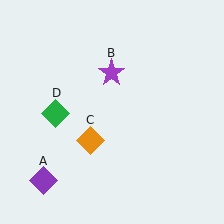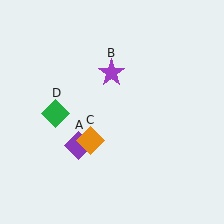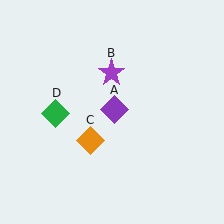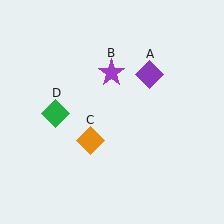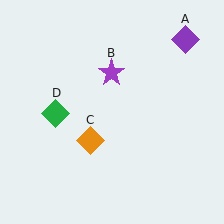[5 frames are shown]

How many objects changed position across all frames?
1 object changed position: purple diamond (object A).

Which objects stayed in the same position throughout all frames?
Purple star (object B) and orange diamond (object C) and green diamond (object D) remained stationary.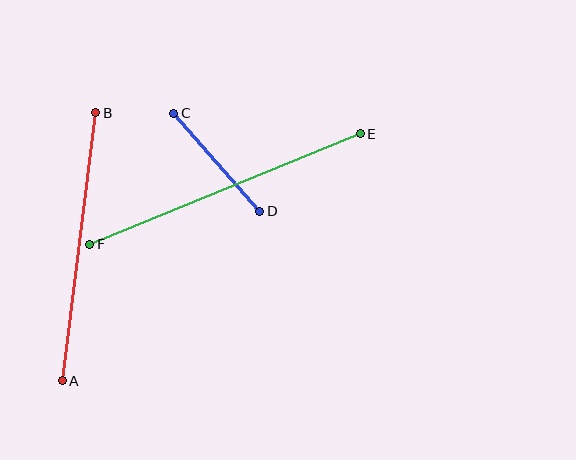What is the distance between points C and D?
The distance is approximately 131 pixels.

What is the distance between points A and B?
The distance is approximately 270 pixels.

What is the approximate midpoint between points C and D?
The midpoint is at approximately (217, 162) pixels.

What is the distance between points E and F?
The distance is approximately 292 pixels.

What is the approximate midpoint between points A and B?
The midpoint is at approximately (79, 247) pixels.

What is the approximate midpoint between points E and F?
The midpoint is at approximately (225, 189) pixels.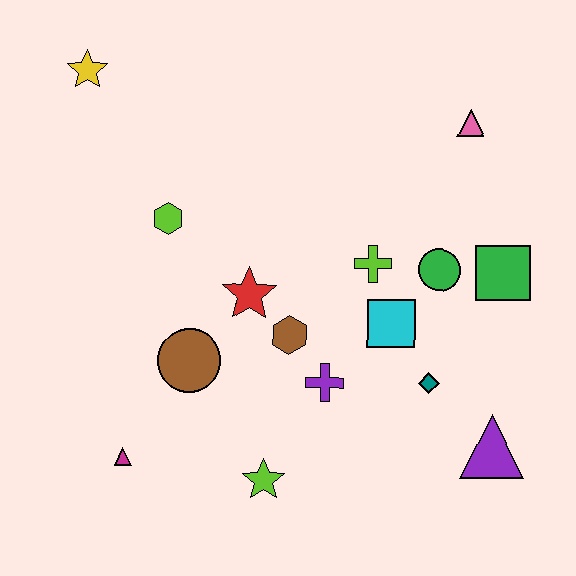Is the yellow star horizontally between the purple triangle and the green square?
No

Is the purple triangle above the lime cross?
No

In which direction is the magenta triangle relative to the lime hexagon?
The magenta triangle is below the lime hexagon.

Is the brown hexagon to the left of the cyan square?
Yes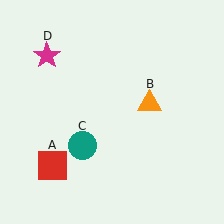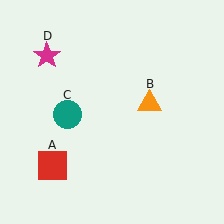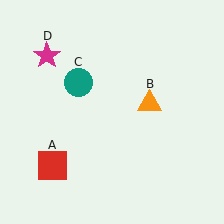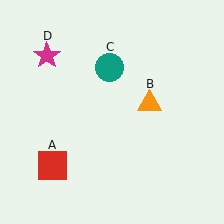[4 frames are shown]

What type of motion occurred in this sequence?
The teal circle (object C) rotated clockwise around the center of the scene.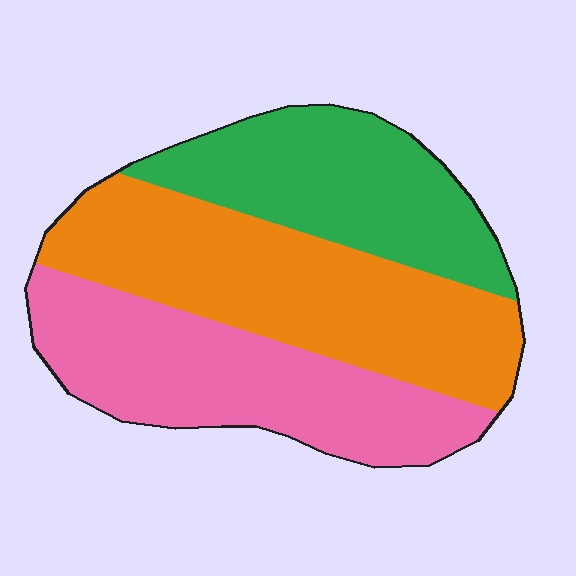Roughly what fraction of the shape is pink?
Pink takes up between a third and a half of the shape.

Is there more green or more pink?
Pink.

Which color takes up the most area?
Orange, at roughly 40%.